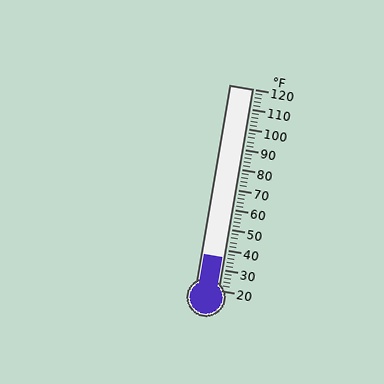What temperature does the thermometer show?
The thermometer shows approximately 36°F.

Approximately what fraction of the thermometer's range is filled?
The thermometer is filled to approximately 15% of its range.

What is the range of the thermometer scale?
The thermometer scale ranges from 20°F to 120°F.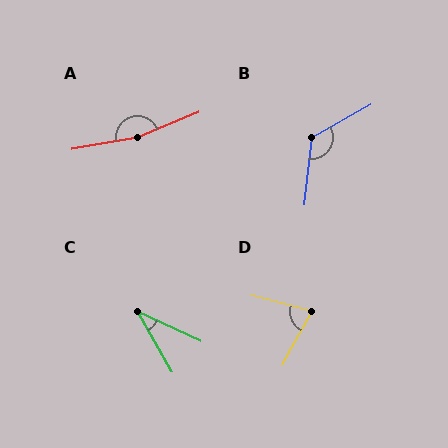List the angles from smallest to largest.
C (35°), D (76°), B (126°), A (167°).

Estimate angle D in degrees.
Approximately 76 degrees.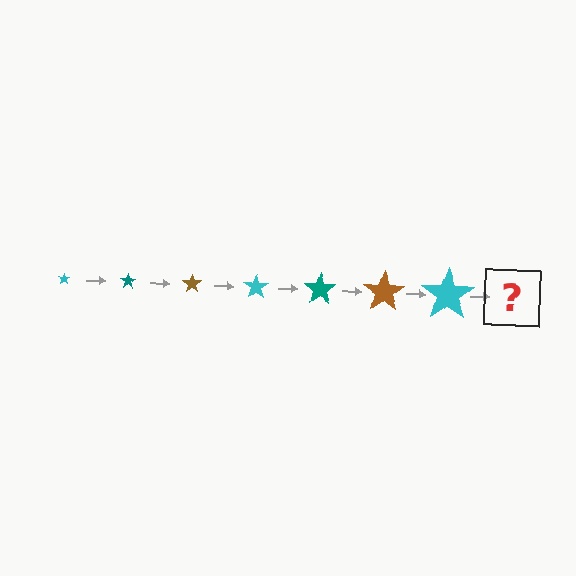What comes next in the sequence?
The next element should be a teal star, larger than the previous one.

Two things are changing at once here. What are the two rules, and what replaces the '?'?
The two rules are that the star grows larger each step and the color cycles through cyan, teal, and brown. The '?' should be a teal star, larger than the previous one.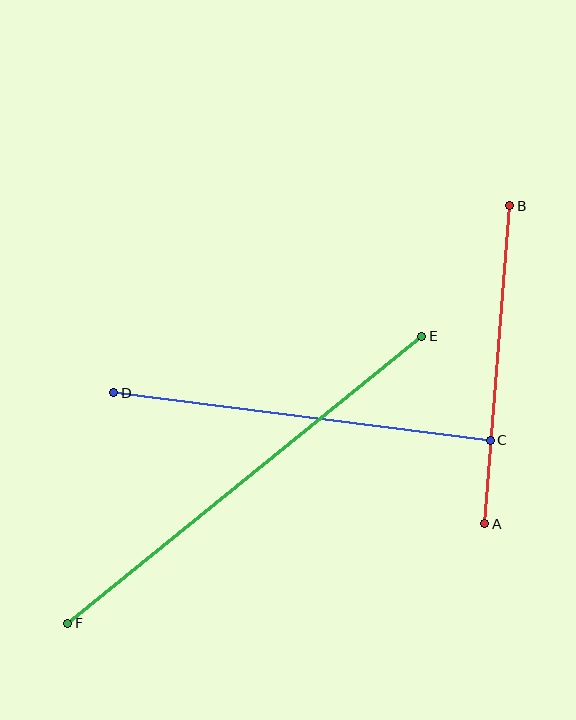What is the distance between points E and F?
The distance is approximately 456 pixels.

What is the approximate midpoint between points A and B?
The midpoint is at approximately (497, 365) pixels.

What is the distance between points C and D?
The distance is approximately 380 pixels.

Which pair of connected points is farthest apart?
Points E and F are farthest apart.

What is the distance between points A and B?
The distance is approximately 319 pixels.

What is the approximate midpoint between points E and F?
The midpoint is at approximately (245, 480) pixels.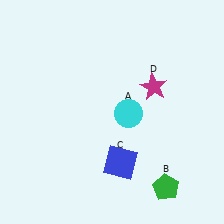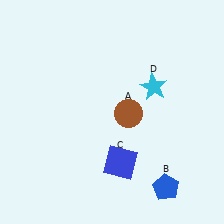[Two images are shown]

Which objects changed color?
A changed from cyan to brown. B changed from green to blue. D changed from magenta to cyan.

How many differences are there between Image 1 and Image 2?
There are 3 differences between the two images.